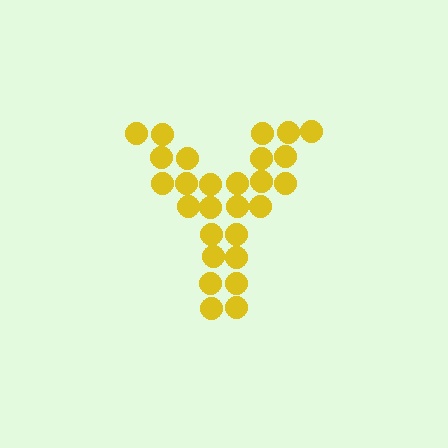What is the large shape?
The large shape is the letter Y.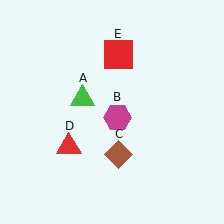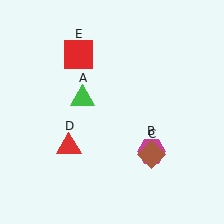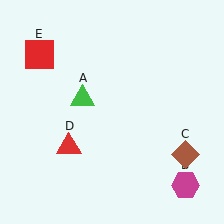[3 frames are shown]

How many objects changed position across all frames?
3 objects changed position: magenta hexagon (object B), brown diamond (object C), red square (object E).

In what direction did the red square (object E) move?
The red square (object E) moved left.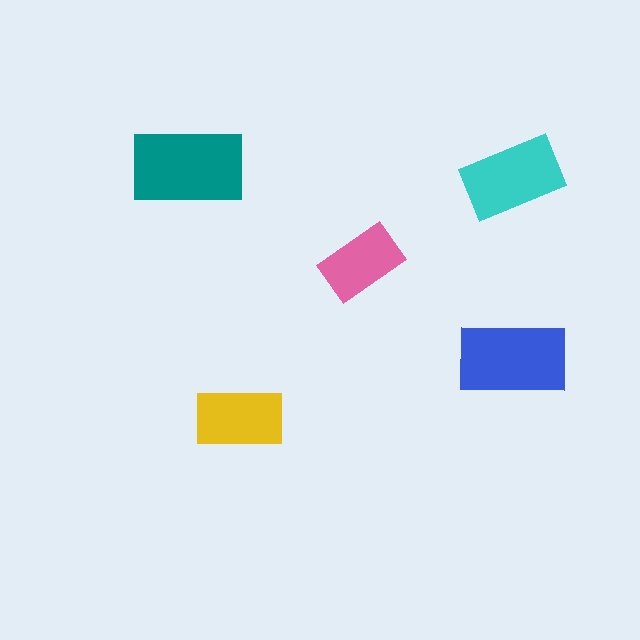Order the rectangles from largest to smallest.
the teal one, the blue one, the cyan one, the yellow one, the pink one.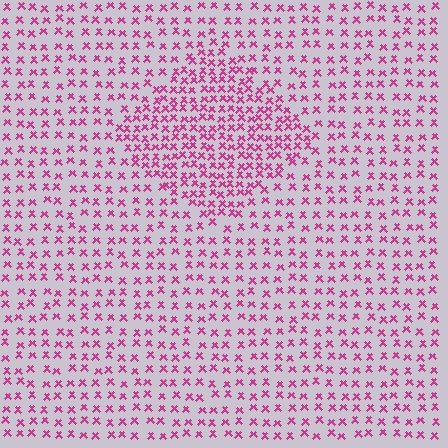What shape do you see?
I see a diamond.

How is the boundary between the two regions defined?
The boundary is defined by a change in element density (approximately 1.9x ratio). All elements are the same color, size, and shape.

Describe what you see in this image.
The image contains small magenta elements arranged at two different densities. A diamond-shaped region is visible where the elements are more densely packed than the surrounding area.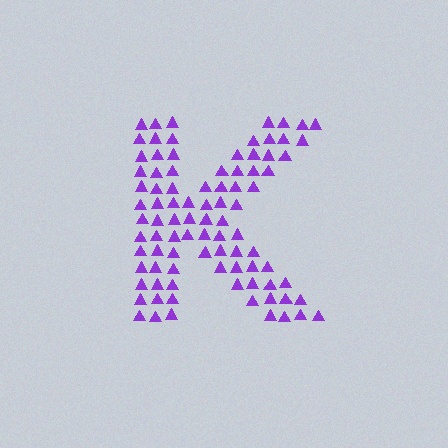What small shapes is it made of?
It is made of small triangles.